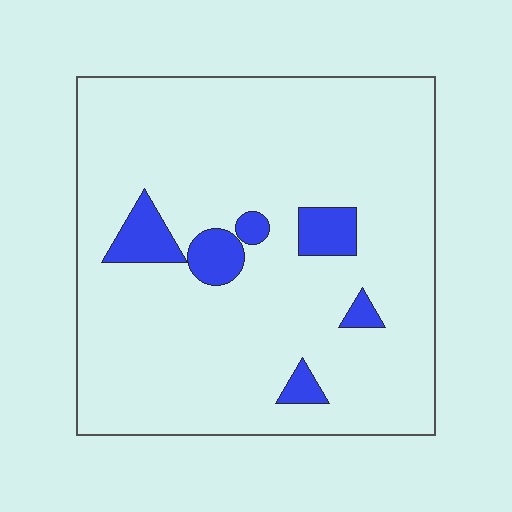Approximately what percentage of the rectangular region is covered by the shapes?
Approximately 10%.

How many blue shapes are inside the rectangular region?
6.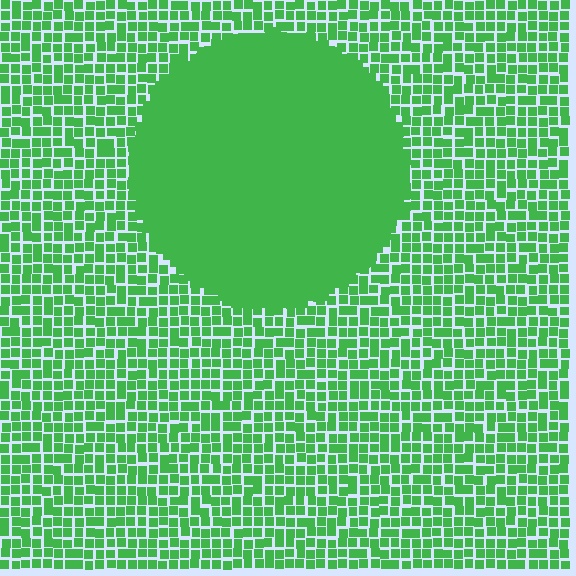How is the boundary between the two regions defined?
The boundary is defined by a change in element density (approximately 2.4x ratio). All elements are the same color, size, and shape.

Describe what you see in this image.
The image contains small green elements arranged at two different densities. A circle-shaped region is visible where the elements are more densely packed than the surrounding area.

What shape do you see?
I see a circle.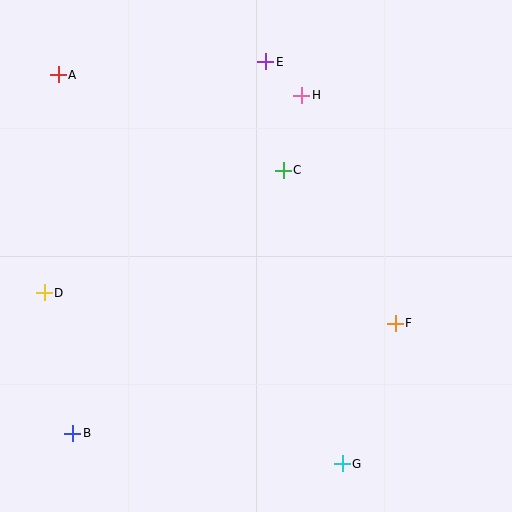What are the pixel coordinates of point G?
Point G is at (342, 464).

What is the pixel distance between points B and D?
The distance between B and D is 143 pixels.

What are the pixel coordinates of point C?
Point C is at (283, 170).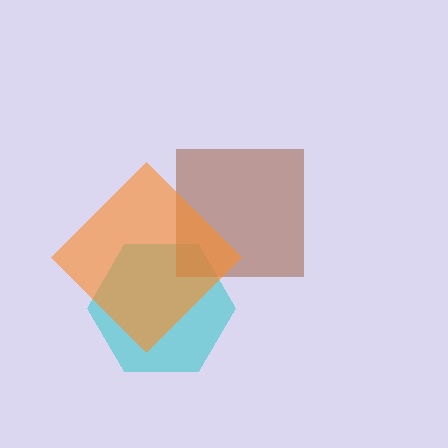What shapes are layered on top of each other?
The layered shapes are: a cyan hexagon, a brown square, an orange diamond.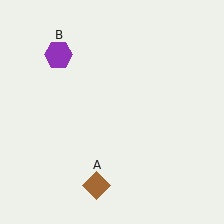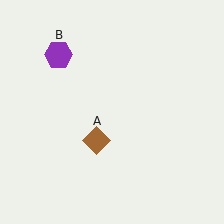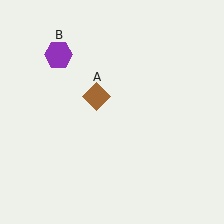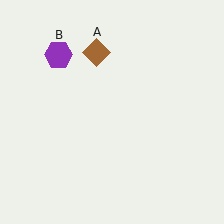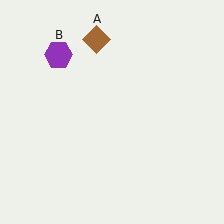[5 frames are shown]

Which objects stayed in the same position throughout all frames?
Purple hexagon (object B) remained stationary.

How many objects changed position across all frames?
1 object changed position: brown diamond (object A).